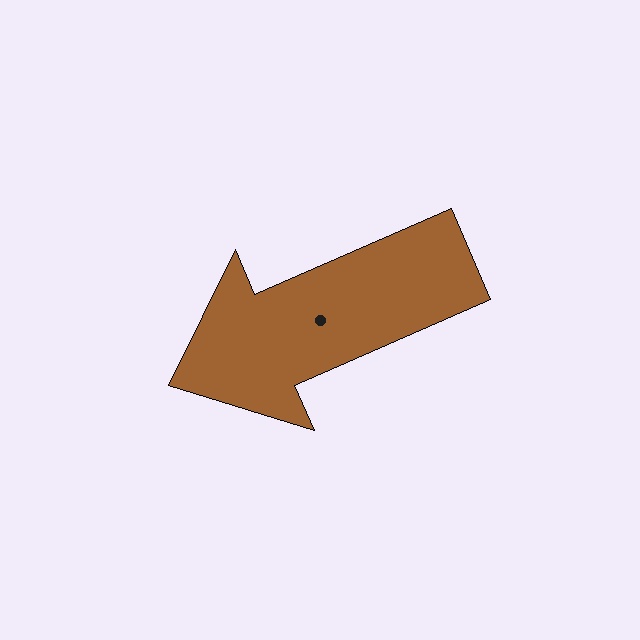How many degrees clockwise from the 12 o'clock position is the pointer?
Approximately 246 degrees.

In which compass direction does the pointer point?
Southwest.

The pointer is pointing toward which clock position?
Roughly 8 o'clock.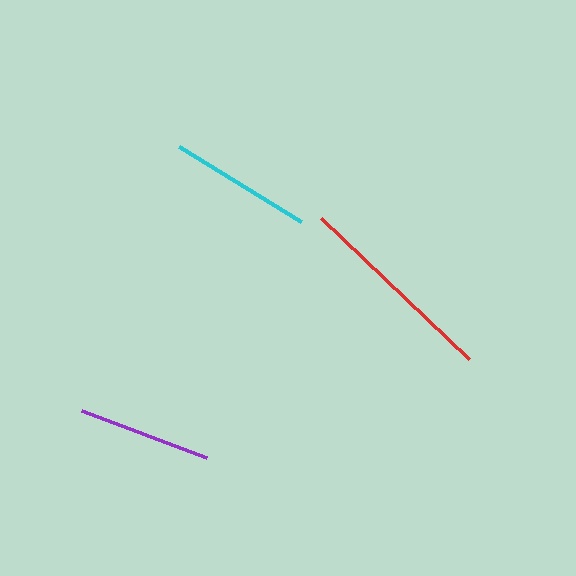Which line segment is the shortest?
The purple line is the shortest at approximately 133 pixels.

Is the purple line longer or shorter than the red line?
The red line is longer than the purple line.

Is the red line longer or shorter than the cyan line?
The red line is longer than the cyan line.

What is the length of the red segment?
The red segment is approximately 205 pixels long.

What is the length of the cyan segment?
The cyan segment is approximately 144 pixels long.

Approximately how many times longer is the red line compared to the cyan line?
The red line is approximately 1.4 times the length of the cyan line.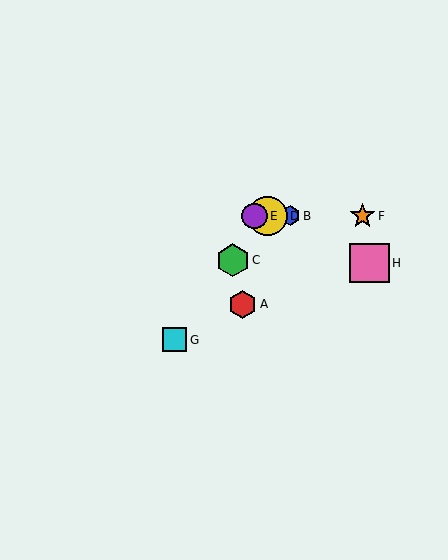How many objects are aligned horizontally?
4 objects (B, D, E, F) are aligned horizontally.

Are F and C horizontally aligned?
No, F is at y≈216 and C is at y≈260.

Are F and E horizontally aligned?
Yes, both are at y≈216.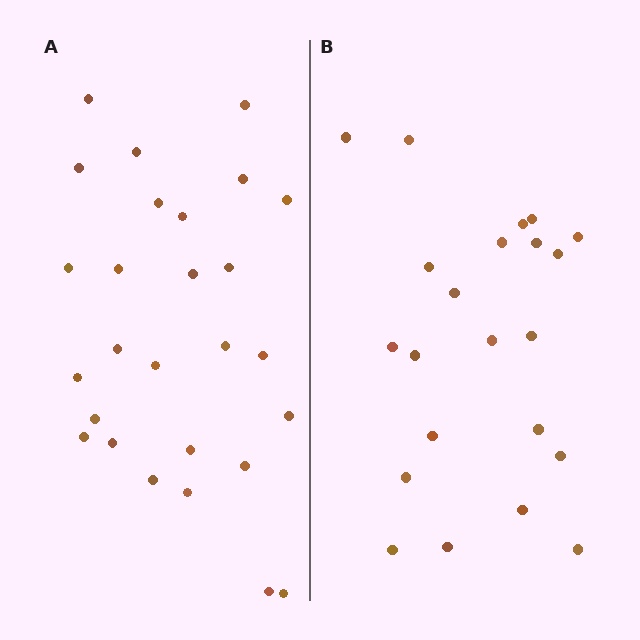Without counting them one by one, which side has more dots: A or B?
Region A (the left region) has more dots.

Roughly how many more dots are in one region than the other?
Region A has about 5 more dots than region B.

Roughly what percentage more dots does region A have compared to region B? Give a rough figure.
About 25% more.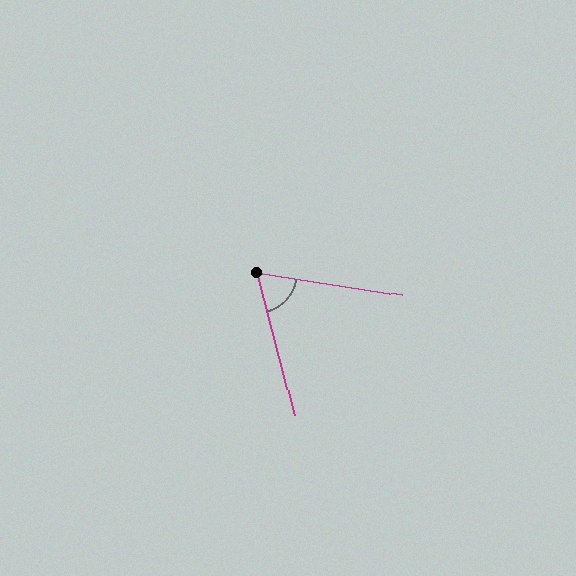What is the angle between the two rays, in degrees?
Approximately 66 degrees.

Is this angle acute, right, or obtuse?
It is acute.